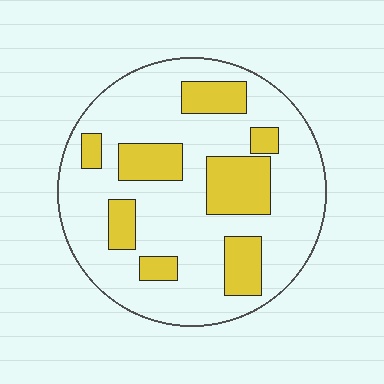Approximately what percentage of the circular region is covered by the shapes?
Approximately 25%.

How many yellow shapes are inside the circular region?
8.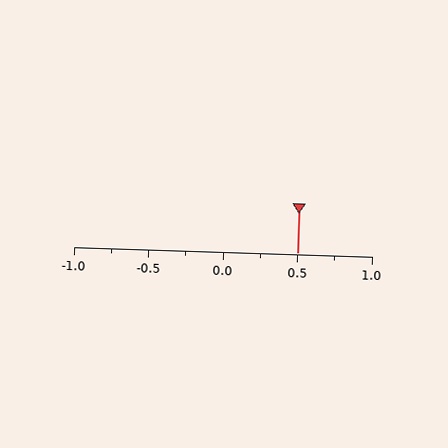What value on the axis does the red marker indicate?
The marker indicates approximately 0.5.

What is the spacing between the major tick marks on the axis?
The major ticks are spaced 0.5 apart.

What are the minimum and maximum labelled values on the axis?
The axis runs from -1.0 to 1.0.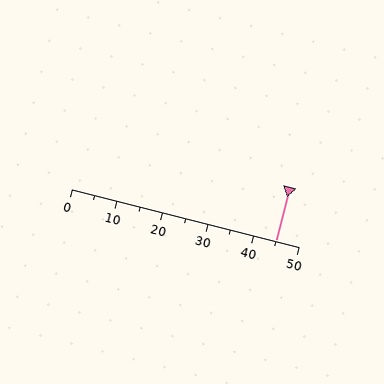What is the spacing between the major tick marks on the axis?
The major ticks are spaced 10 apart.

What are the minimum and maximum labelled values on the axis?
The axis runs from 0 to 50.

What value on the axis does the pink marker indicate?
The marker indicates approximately 45.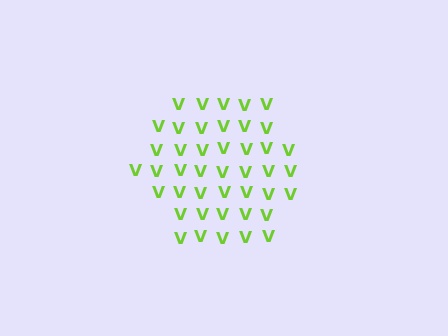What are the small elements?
The small elements are letter V's.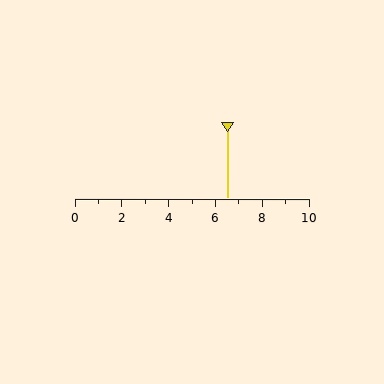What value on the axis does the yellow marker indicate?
The marker indicates approximately 6.5.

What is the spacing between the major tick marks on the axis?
The major ticks are spaced 2 apart.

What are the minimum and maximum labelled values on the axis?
The axis runs from 0 to 10.